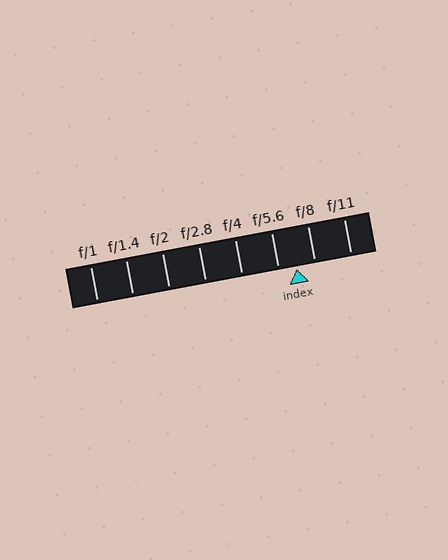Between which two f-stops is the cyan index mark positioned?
The index mark is between f/5.6 and f/8.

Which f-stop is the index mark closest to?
The index mark is closest to f/5.6.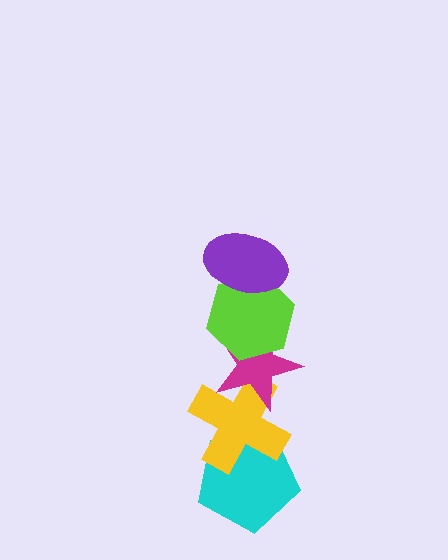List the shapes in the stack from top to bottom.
From top to bottom: the purple ellipse, the lime hexagon, the magenta star, the yellow cross, the cyan pentagon.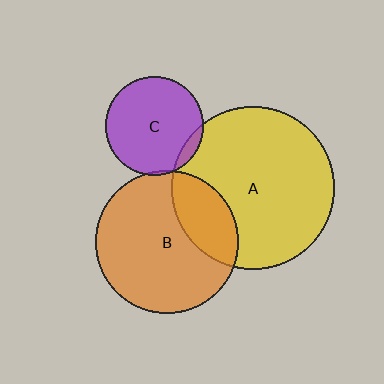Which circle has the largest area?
Circle A (yellow).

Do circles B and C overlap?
Yes.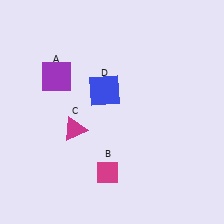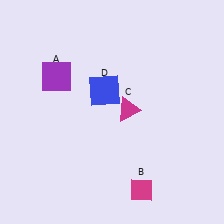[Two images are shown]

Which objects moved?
The objects that moved are: the magenta diamond (B), the magenta triangle (C).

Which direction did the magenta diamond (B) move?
The magenta diamond (B) moved right.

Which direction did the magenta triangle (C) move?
The magenta triangle (C) moved right.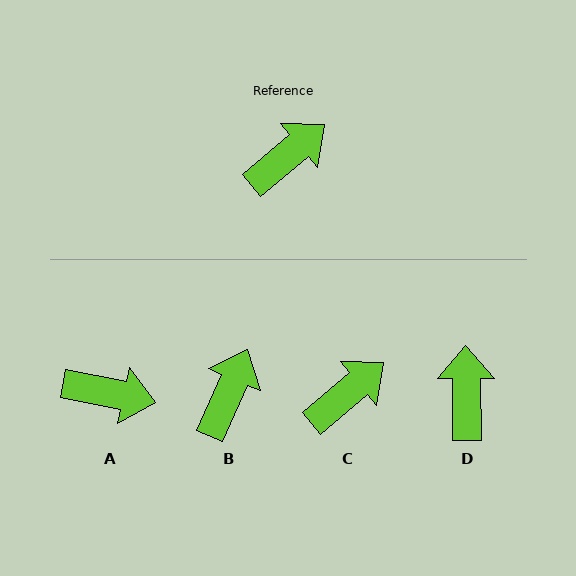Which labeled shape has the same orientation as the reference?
C.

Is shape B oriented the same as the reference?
No, it is off by about 26 degrees.